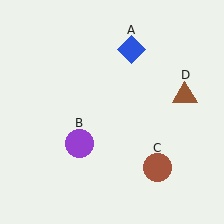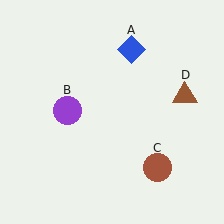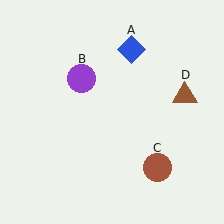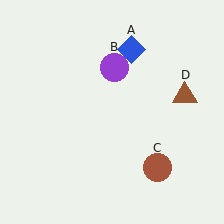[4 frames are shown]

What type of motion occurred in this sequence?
The purple circle (object B) rotated clockwise around the center of the scene.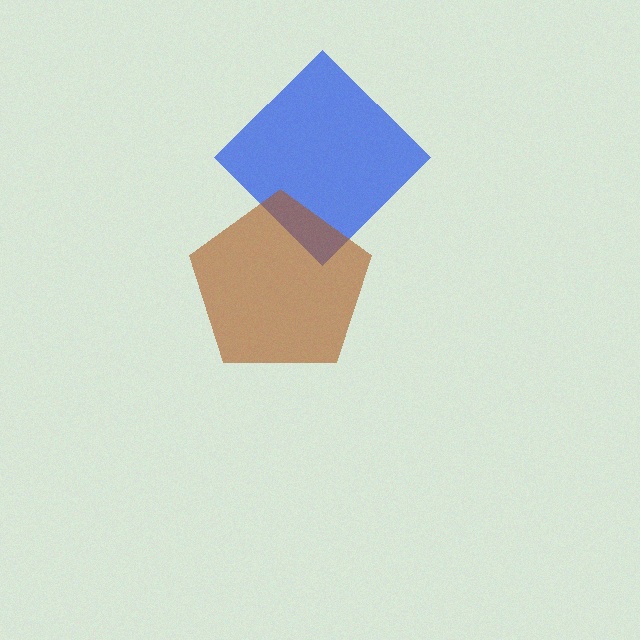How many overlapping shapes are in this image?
There are 2 overlapping shapes in the image.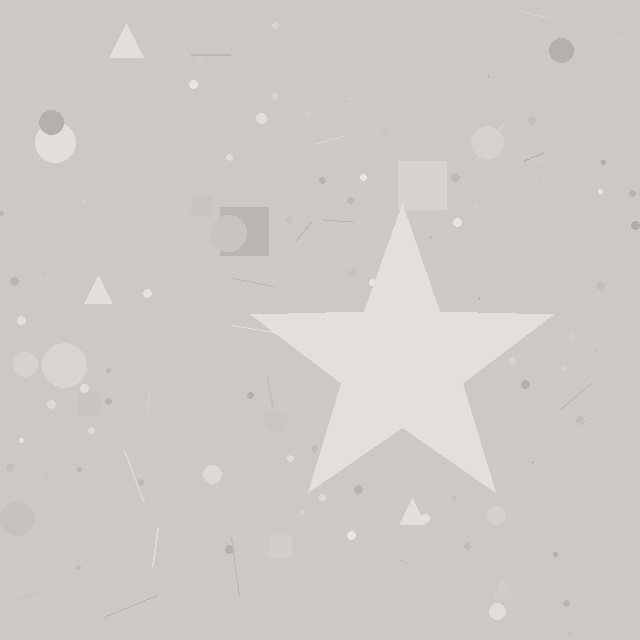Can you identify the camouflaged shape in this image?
The camouflaged shape is a star.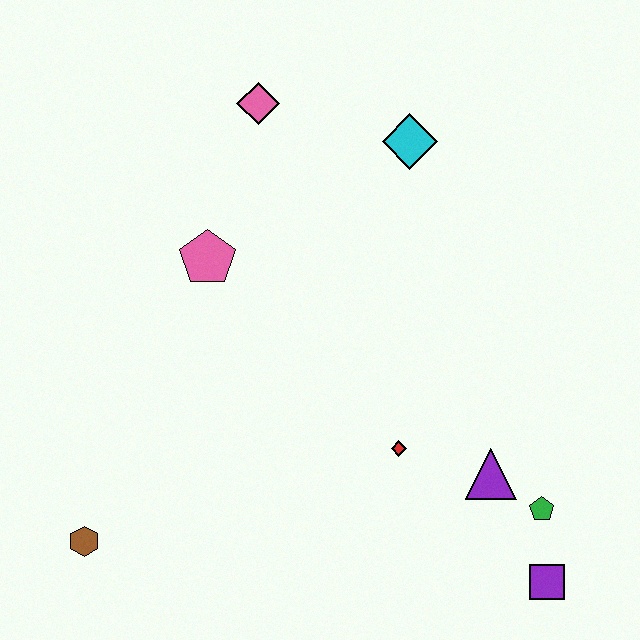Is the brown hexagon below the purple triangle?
Yes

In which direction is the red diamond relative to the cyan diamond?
The red diamond is below the cyan diamond.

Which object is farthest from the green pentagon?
The pink diamond is farthest from the green pentagon.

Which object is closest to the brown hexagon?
The pink pentagon is closest to the brown hexagon.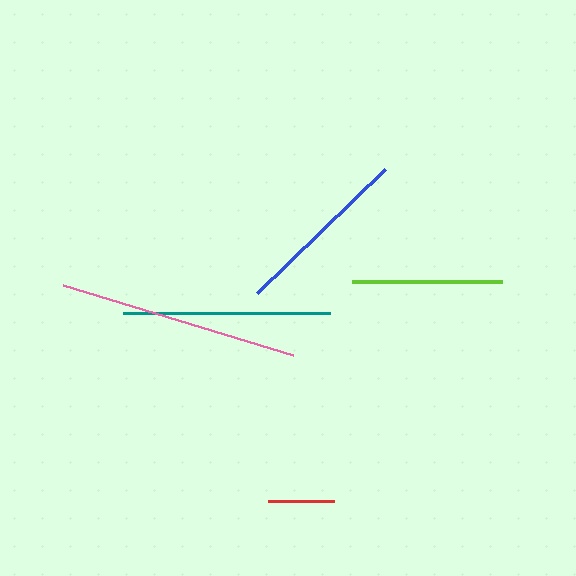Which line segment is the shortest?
The red line is the shortest at approximately 66 pixels.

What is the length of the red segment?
The red segment is approximately 66 pixels long.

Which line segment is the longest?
The pink line is the longest at approximately 240 pixels.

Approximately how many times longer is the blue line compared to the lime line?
The blue line is approximately 1.2 times the length of the lime line.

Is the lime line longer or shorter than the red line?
The lime line is longer than the red line.